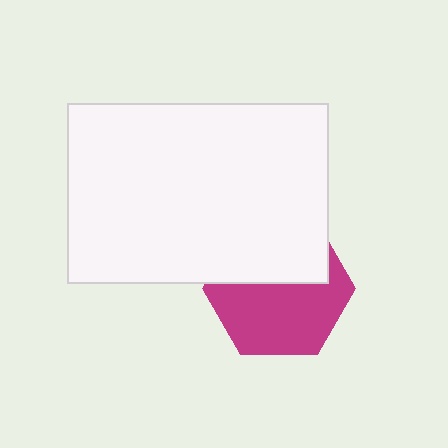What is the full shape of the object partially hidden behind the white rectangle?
The partially hidden object is a magenta hexagon.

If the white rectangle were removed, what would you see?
You would see the complete magenta hexagon.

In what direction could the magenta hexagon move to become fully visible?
The magenta hexagon could move down. That would shift it out from behind the white rectangle entirely.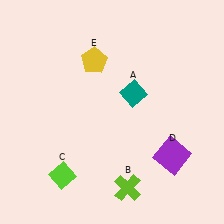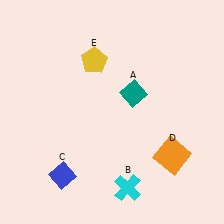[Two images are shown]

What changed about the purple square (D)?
In Image 1, D is purple. In Image 2, it changed to orange.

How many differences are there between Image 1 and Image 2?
There are 3 differences between the two images.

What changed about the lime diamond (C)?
In Image 1, C is lime. In Image 2, it changed to blue.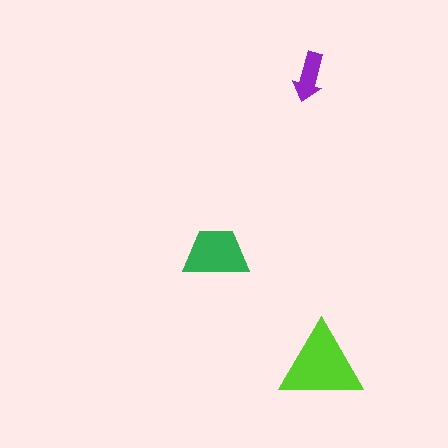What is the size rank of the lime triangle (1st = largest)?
1st.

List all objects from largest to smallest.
The lime triangle, the green trapezoid, the purple arrow.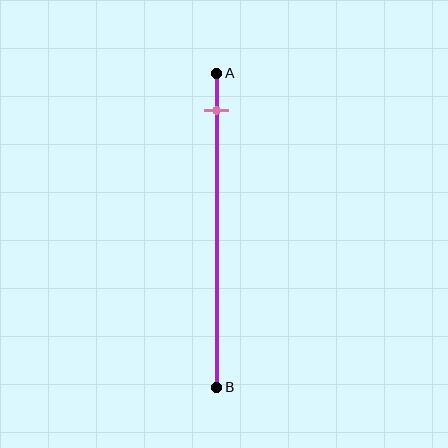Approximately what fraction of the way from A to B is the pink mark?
The pink mark is approximately 10% of the way from A to B.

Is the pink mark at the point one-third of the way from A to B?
No, the mark is at about 10% from A, not at the 33% one-third point.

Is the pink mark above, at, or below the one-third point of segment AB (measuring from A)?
The pink mark is above the one-third point of segment AB.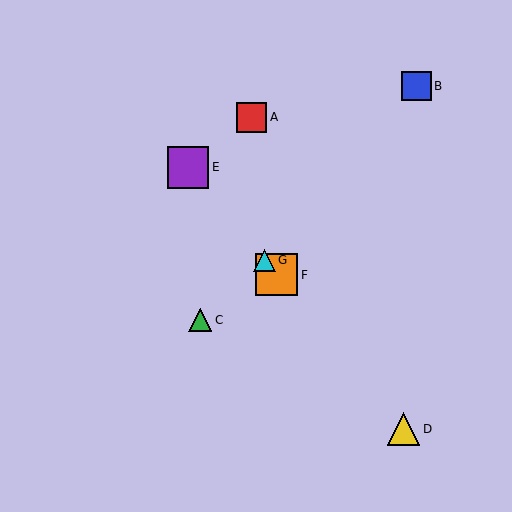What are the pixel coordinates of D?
Object D is at (403, 429).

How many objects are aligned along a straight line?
4 objects (D, E, F, G) are aligned along a straight line.